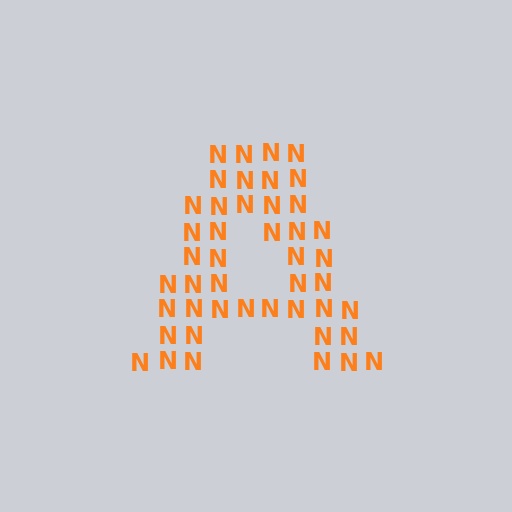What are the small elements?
The small elements are letter N's.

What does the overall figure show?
The overall figure shows the letter A.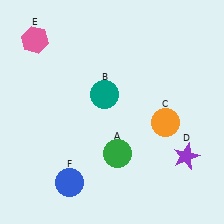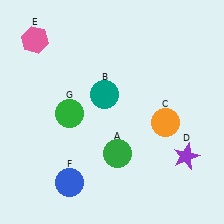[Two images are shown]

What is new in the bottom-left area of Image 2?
A green circle (G) was added in the bottom-left area of Image 2.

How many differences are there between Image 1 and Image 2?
There is 1 difference between the two images.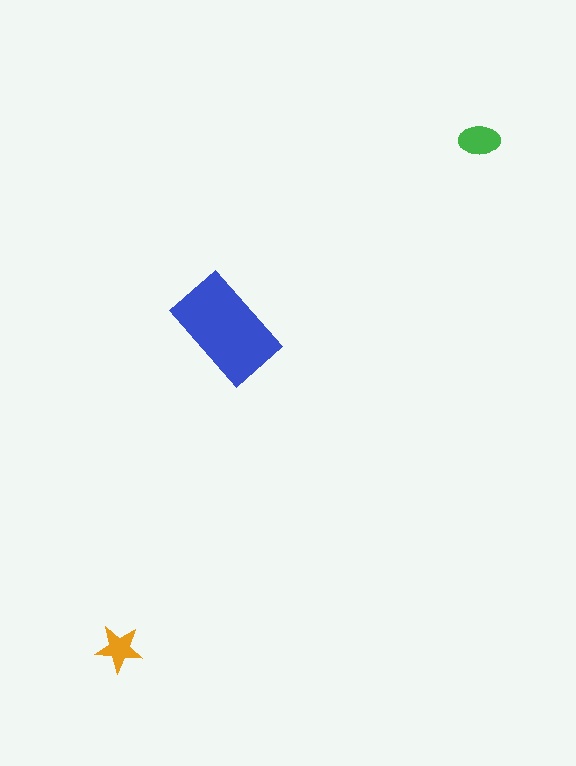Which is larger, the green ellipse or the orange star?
The green ellipse.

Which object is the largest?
The blue rectangle.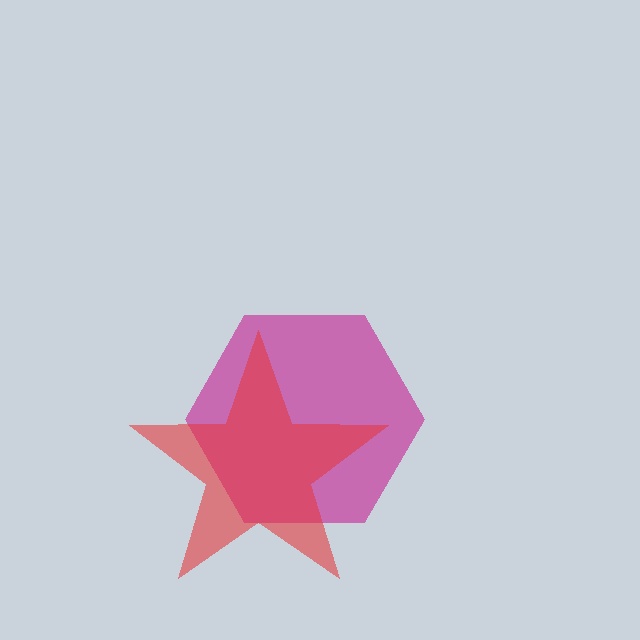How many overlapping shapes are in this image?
There are 2 overlapping shapes in the image.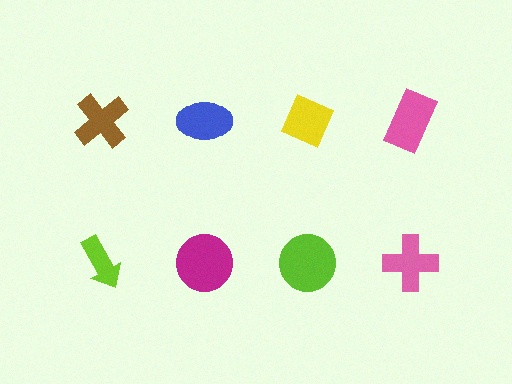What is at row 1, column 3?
A yellow diamond.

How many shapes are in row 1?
4 shapes.